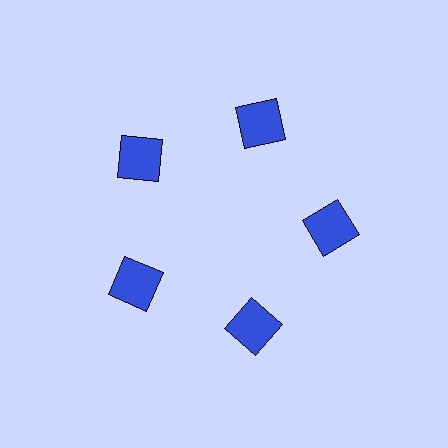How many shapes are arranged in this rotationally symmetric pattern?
There are 5 shapes, arranged in 5 groups of 1.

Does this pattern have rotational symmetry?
Yes, this pattern has 5-fold rotational symmetry. It looks the same after rotating 72 degrees around the center.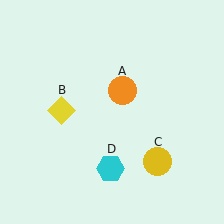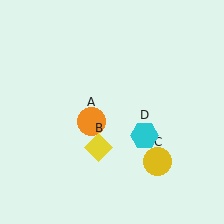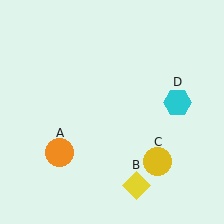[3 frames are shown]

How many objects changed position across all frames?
3 objects changed position: orange circle (object A), yellow diamond (object B), cyan hexagon (object D).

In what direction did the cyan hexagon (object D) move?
The cyan hexagon (object D) moved up and to the right.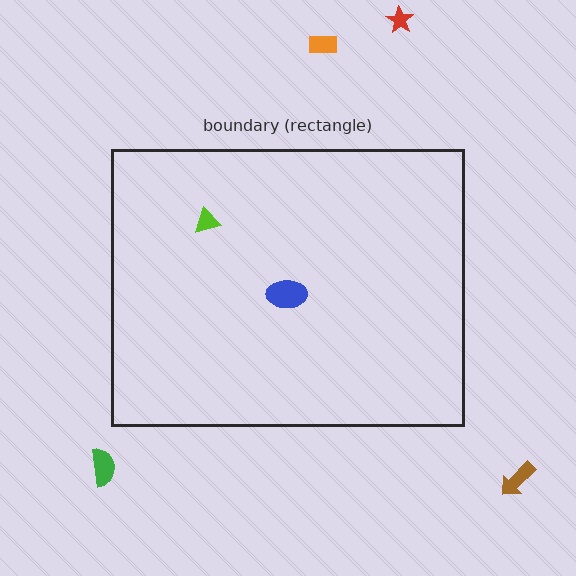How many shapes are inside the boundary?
2 inside, 4 outside.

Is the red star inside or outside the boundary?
Outside.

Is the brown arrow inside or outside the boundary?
Outside.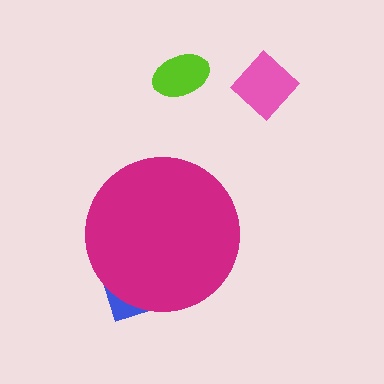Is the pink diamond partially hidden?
No, the pink diamond is fully visible.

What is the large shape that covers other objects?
A magenta circle.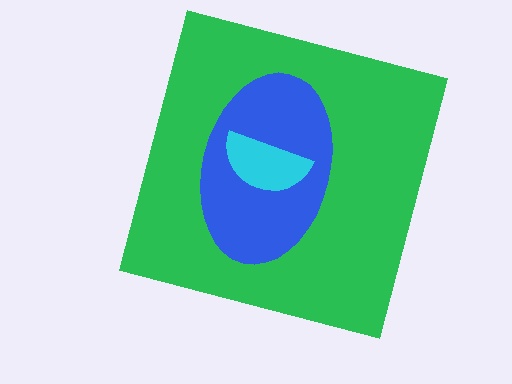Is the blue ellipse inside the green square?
Yes.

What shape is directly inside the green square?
The blue ellipse.